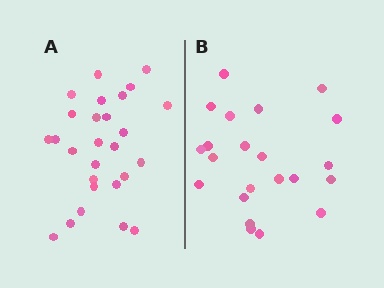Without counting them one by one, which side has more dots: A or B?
Region A (the left region) has more dots.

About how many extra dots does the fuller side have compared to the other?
Region A has about 5 more dots than region B.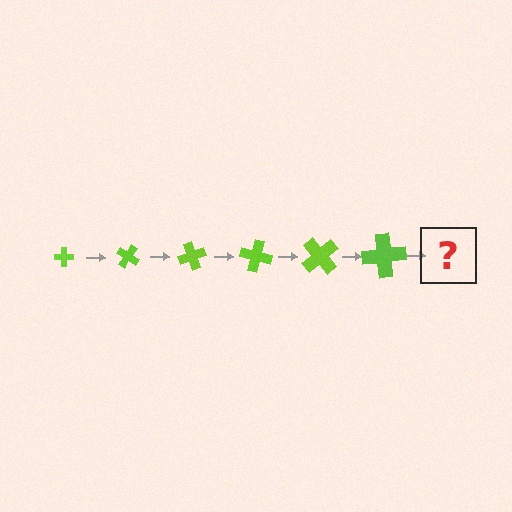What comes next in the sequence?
The next element should be a cross, larger than the previous one and rotated 210 degrees from the start.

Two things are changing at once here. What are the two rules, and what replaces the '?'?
The two rules are that the cross grows larger each step and it rotates 35 degrees each step. The '?' should be a cross, larger than the previous one and rotated 210 degrees from the start.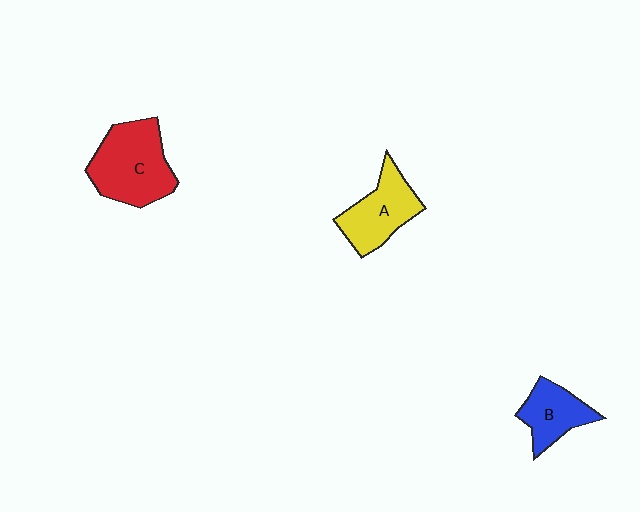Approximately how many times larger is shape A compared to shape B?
Approximately 1.3 times.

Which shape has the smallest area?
Shape B (blue).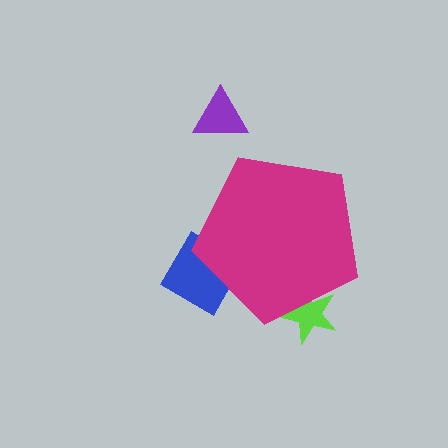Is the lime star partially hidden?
Yes, the lime star is partially hidden behind the magenta pentagon.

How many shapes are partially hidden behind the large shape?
2 shapes are partially hidden.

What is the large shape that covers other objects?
A magenta pentagon.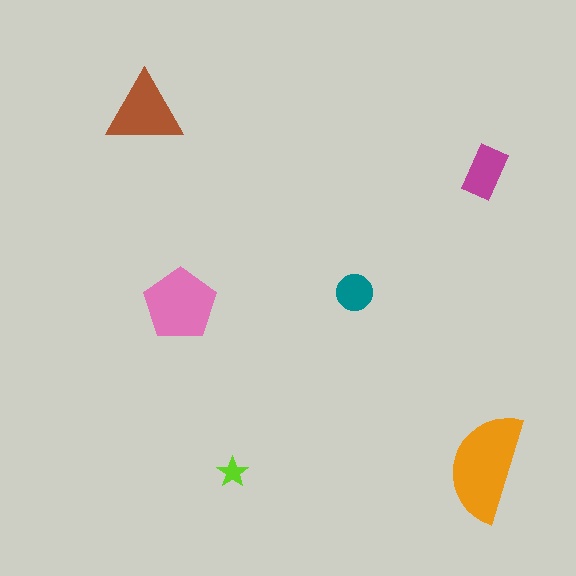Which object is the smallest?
The lime star.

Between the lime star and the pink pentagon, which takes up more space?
The pink pentagon.